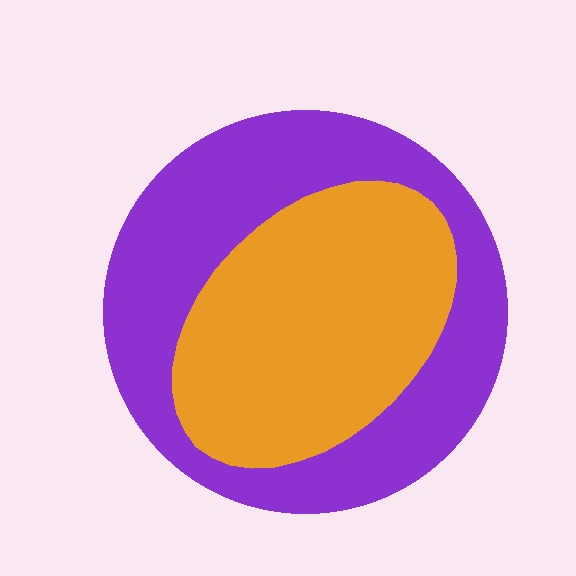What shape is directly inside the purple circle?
The orange ellipse.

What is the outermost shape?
The purple circle.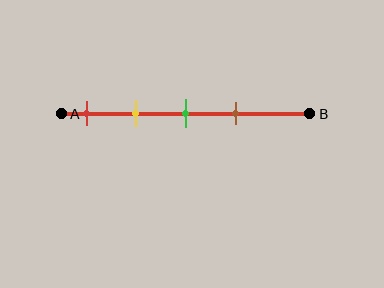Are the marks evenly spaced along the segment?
Yes, the marks are approximately evenly spaced.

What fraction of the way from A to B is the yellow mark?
The yellow mark is approximately 30% (0.3) of the way from A to B.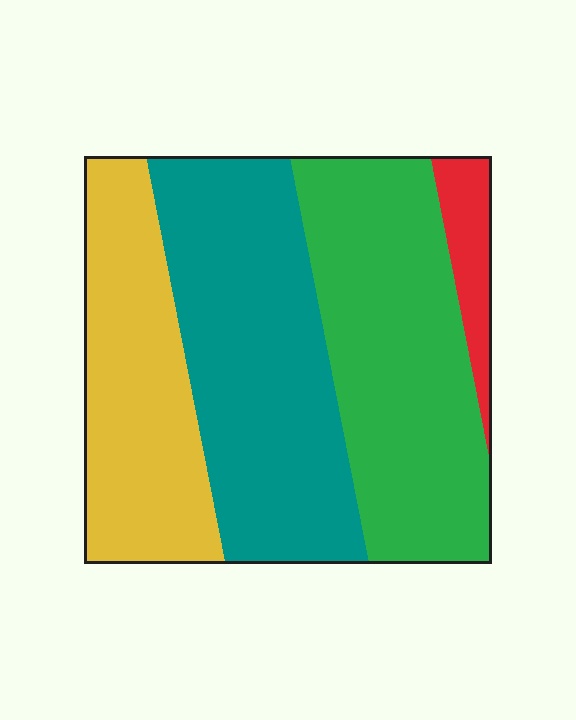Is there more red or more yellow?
Yellow.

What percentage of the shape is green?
Green takes up about one third (1/3) of the shape.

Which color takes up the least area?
Red, at roughly 5%.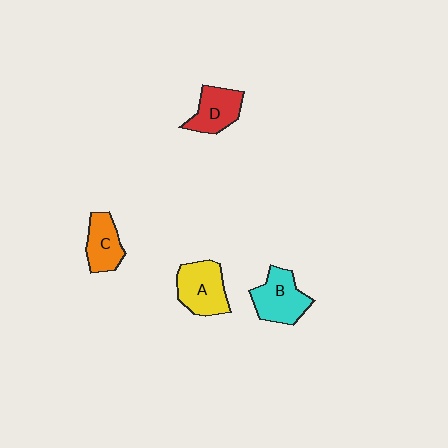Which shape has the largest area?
Shape A (yellow).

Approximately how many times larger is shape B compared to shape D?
Approximately 1.2 times.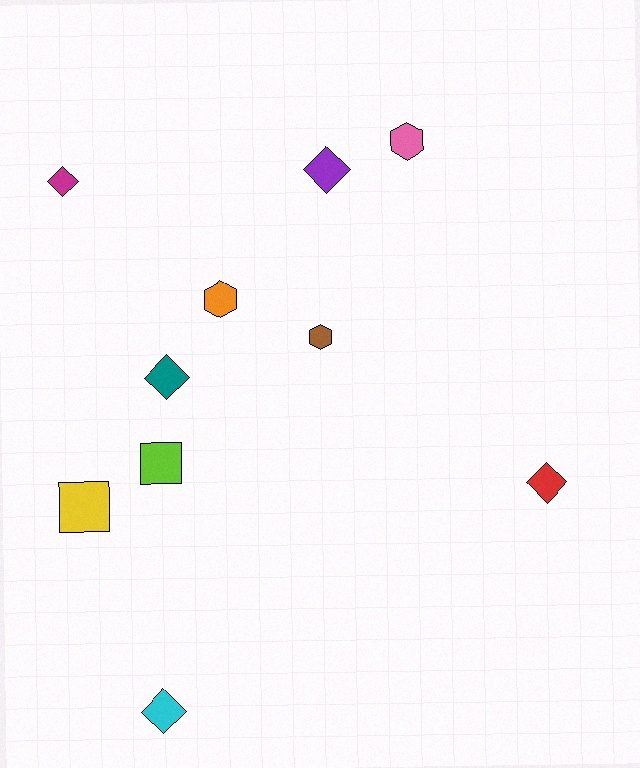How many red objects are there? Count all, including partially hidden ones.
There is 1 red object.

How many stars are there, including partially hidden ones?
There are no stars.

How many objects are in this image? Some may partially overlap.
There are 10 objects.